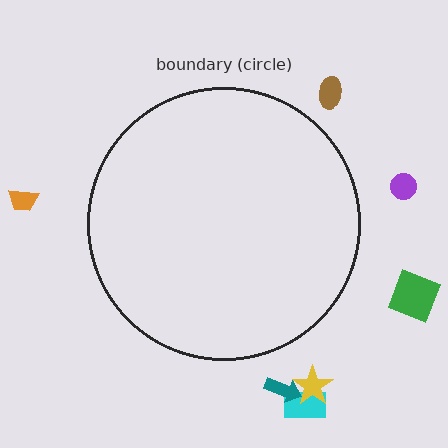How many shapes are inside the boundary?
0 inside, 7 outside.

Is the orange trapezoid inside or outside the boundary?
Outside.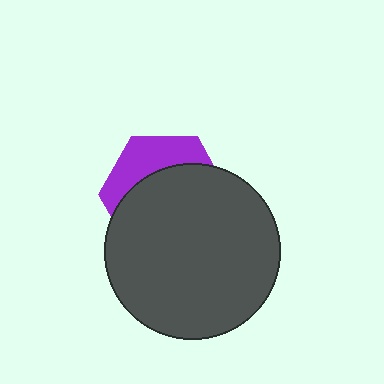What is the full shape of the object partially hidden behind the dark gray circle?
The partially hidden object is a purple hexagon.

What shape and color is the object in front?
The object in front is a dark gray circle.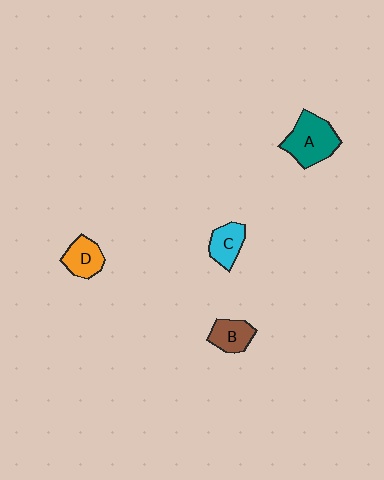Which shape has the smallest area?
Shape B (brown).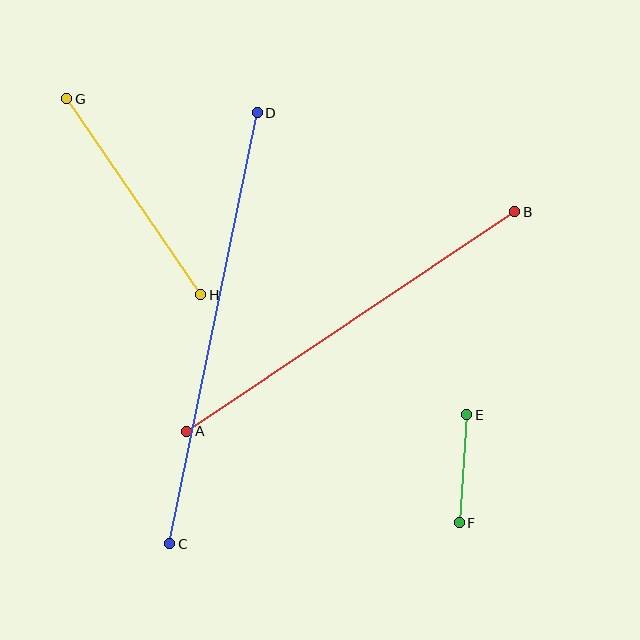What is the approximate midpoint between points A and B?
The midpoint is at approximately (351, 321) pixels.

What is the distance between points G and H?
The distance is approximately 237 pixels.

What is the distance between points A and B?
The distance is approximately 395 pixels.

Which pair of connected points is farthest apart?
Points C and D are farthest apart.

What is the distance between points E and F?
The distance is approximately 108 pixels.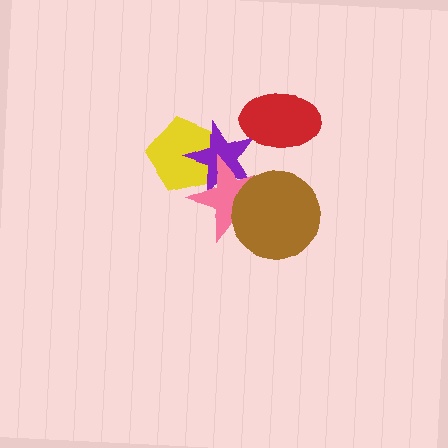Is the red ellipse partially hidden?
No, no other shape covers it.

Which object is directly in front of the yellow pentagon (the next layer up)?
The purple star is directly in front of the yellow pentagon.